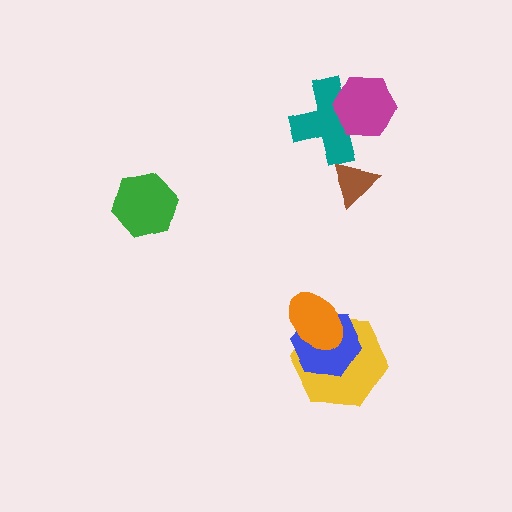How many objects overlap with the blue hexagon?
2 objects overlap with the blue hexagon.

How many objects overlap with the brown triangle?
0 objects overlap with the brown triangle.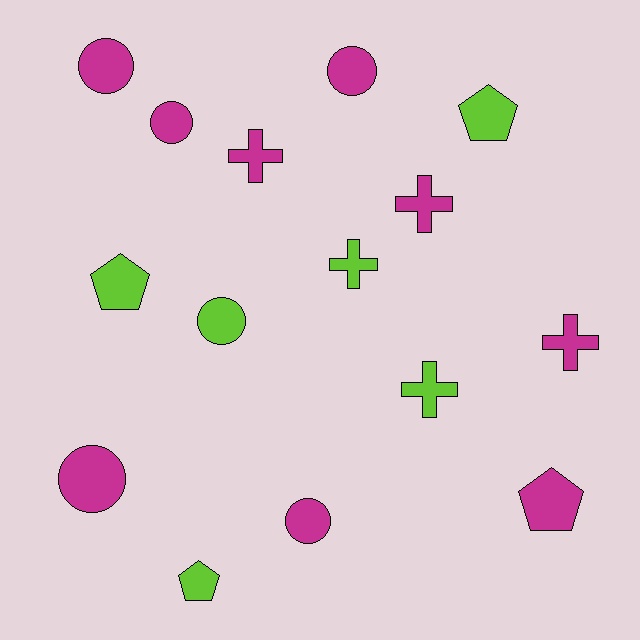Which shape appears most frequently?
Circle, with 6 objects.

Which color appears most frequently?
Magenta, with 9 objects.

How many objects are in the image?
There are 15 objects.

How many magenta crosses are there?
There are 3 magenta crosses.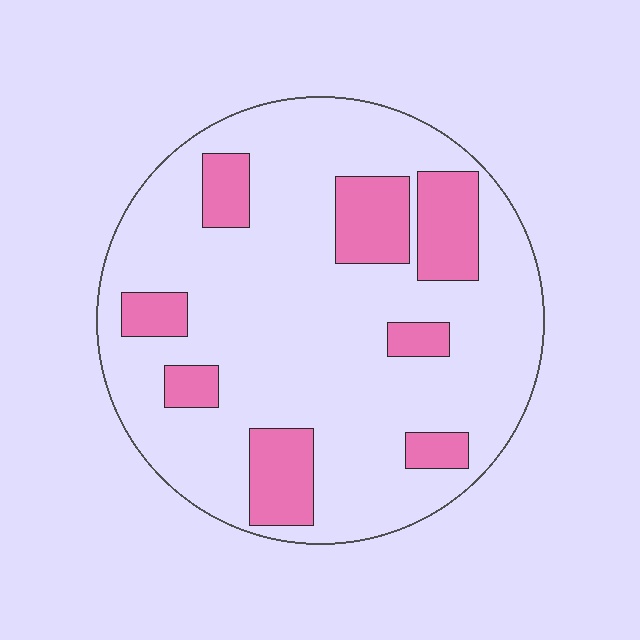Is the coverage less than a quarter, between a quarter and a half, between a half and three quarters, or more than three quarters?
Less than a quarter.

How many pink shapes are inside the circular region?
8.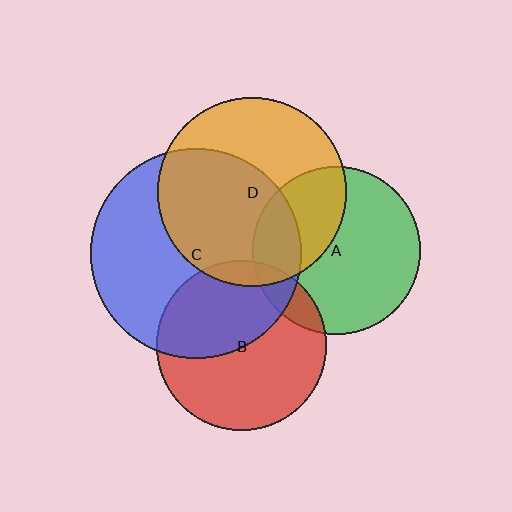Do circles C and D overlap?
Yes.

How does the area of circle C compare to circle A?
Approximately 1.6 times.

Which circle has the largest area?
Circle C (blue).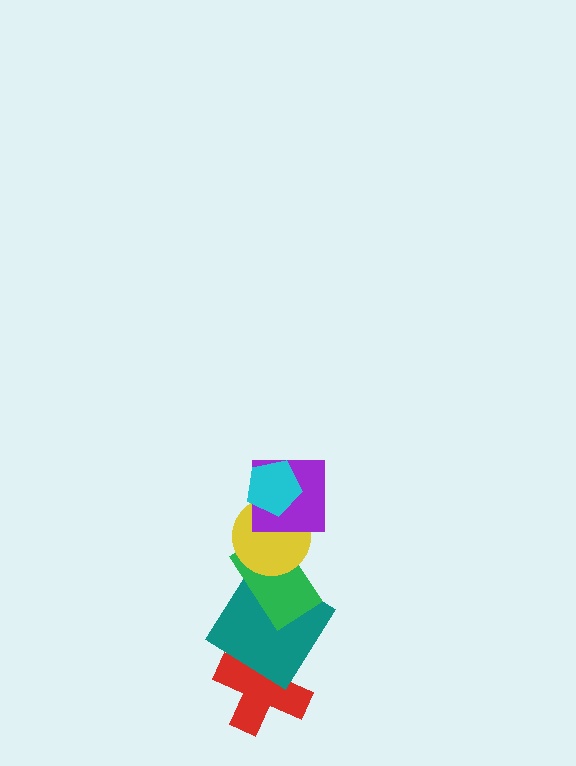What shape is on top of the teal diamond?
The green rectangle is on top of the teal diamond.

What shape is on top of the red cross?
The teal diamond is on top of the red cross.